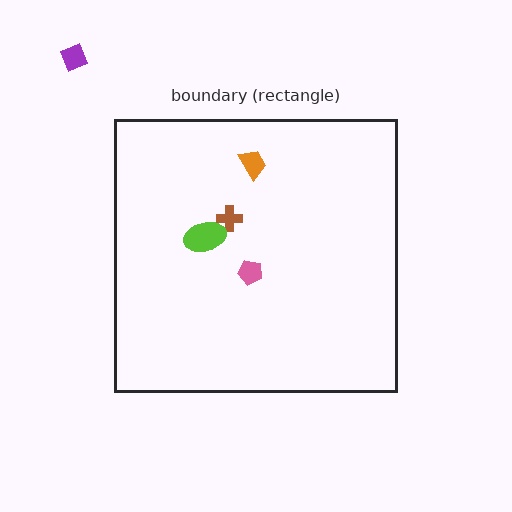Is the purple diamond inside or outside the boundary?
Outside.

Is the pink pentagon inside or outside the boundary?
Inside.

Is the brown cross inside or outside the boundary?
Inside.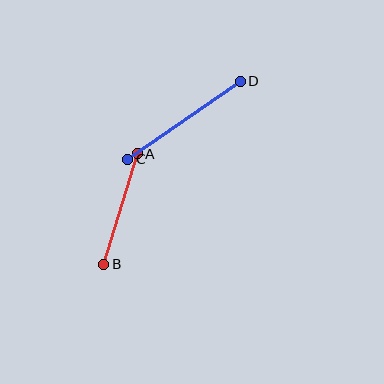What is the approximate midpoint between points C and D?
The midpoint is at approximately (184, 120) pixels.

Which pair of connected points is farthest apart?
Points C and D are farthest apart.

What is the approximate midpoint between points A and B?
The midpoint is at approximately (120, 209) pixels.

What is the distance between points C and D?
The distance is approximately 137 pixels.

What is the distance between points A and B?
The distance is approximately 115 pixels.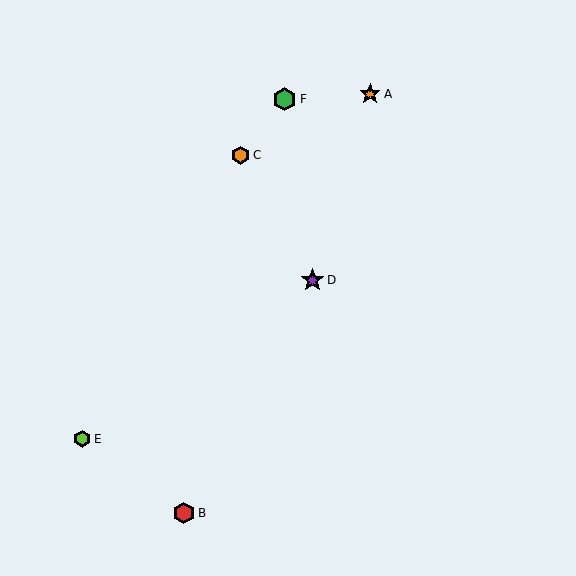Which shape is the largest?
The green hexagon (labeled F) is the largest.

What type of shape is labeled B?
Shape B is a red hexagon.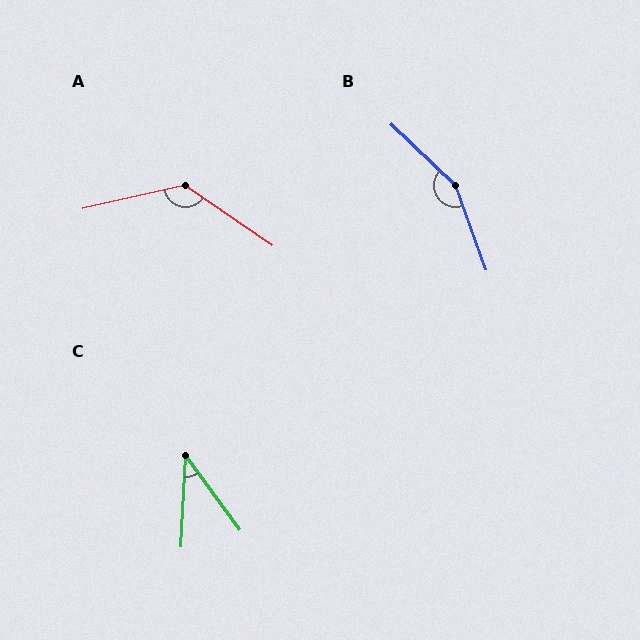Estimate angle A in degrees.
Approximately 132 degrees.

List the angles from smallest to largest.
C (39°), A (132°), B (153°).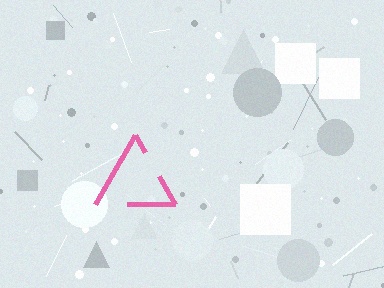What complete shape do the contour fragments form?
The contour fragments form a triangle.